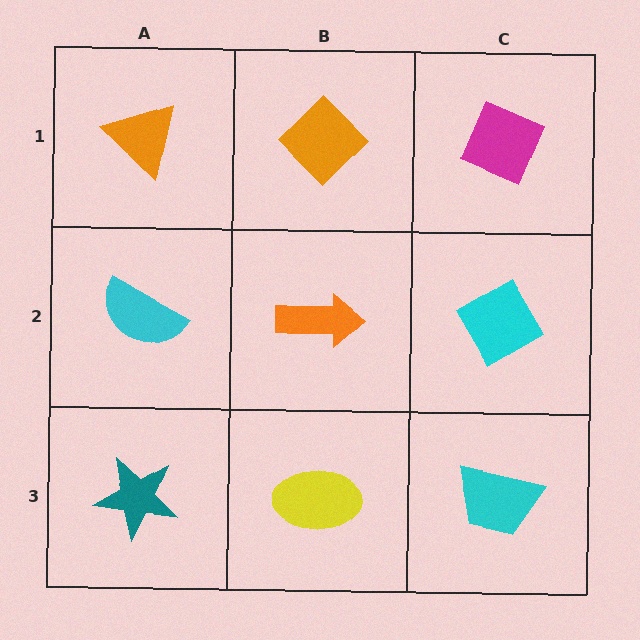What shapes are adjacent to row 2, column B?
An orange diamond (row 1, column B), a yellow ellipse (row 3, column B), a cyan semicircle (row 2, column A), a cyan diamond (row 2, column C).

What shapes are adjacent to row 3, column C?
A cyan diamond (row 2, column C), a yellow ellipse (row 3, column B).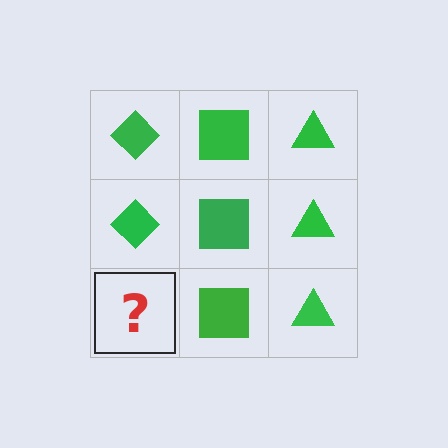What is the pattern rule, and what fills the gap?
The rule is that each column has a consistent shape. The gap should be filled with a green diamond.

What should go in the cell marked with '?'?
The missing cell should contain a green diamond.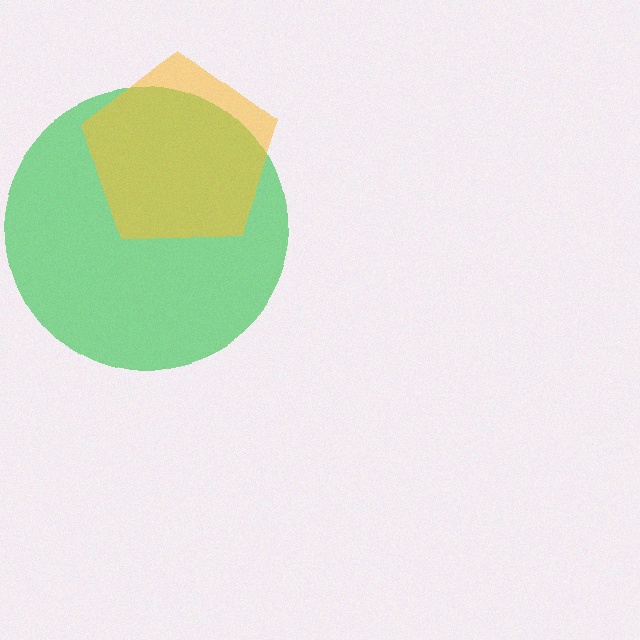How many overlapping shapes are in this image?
There are 2 overlapping shapes in the image.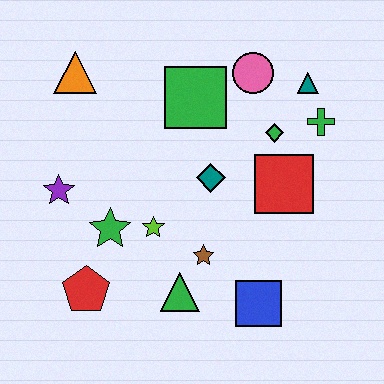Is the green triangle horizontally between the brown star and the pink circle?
No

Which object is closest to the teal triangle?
The green cross is closest to the teal triangle.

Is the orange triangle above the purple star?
Yes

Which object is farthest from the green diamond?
The red pentagon is farthest from the green diamond.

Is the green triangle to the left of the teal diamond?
Yes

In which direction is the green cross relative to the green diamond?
The green cross is to the right of the green diamond.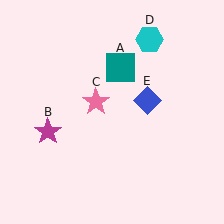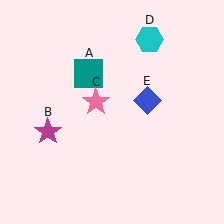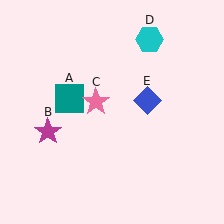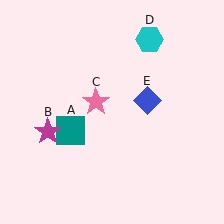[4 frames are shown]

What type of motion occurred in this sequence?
The teal square (object A) rotated counterclockwise around the center of the scene.